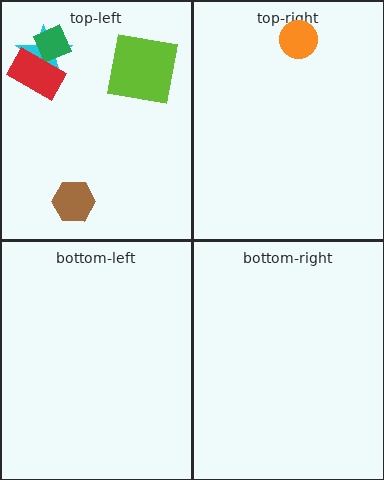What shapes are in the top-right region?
The orange circle.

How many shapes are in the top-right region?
1.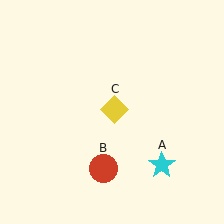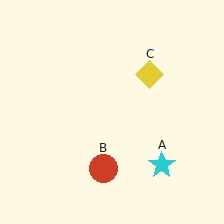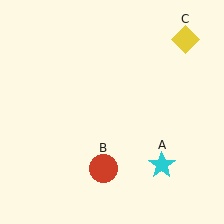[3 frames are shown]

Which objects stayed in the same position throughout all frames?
Cyan star (object A) and red circle (object B) remained stationary.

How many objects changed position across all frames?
1 object changed position: yellow diamond (object C).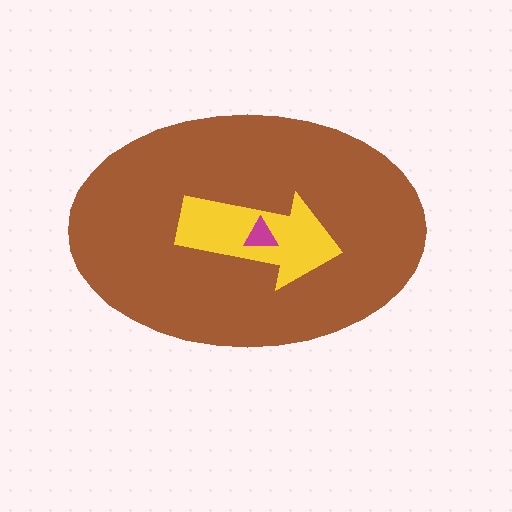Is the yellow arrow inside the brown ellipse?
Yes.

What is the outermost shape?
The brown ellipse.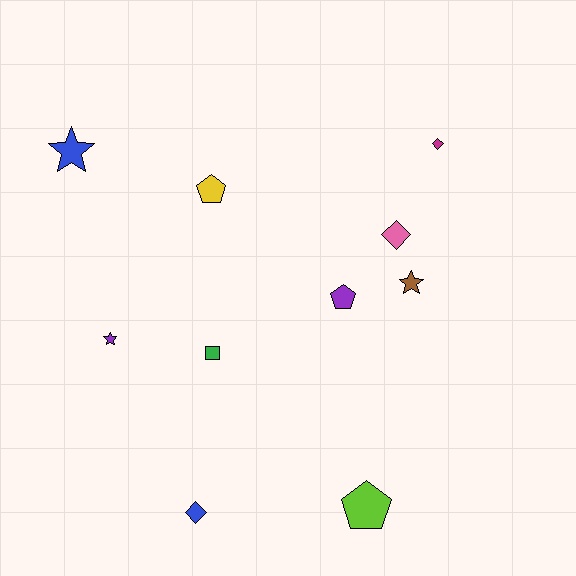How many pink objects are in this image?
There is 1 pink object.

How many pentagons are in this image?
There are 3 pentagons.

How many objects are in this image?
There are 10 objects.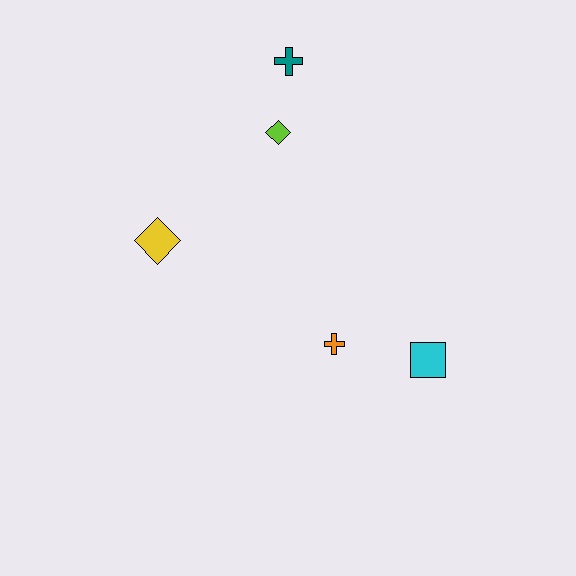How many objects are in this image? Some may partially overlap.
There are 5 objects.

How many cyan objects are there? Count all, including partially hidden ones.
There is 1 cyan object.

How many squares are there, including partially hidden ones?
There is 1 square.